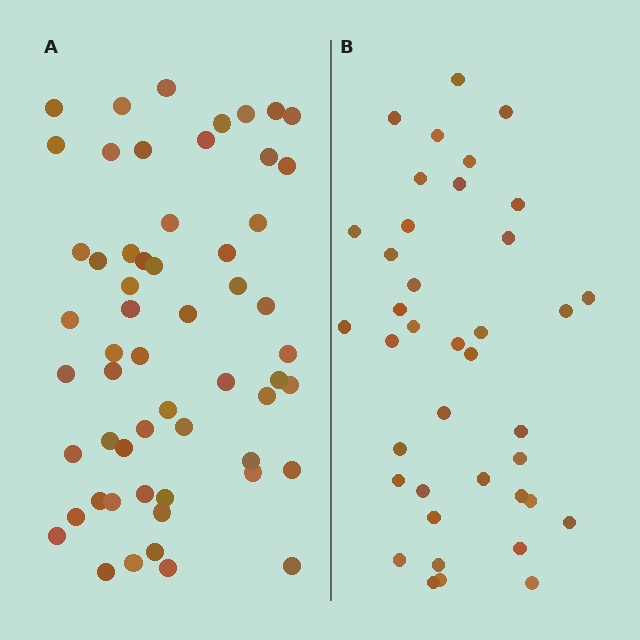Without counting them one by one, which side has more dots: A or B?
Region A (the left region) has more dots.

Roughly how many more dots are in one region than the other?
Region A has approximately 20 more dots than region B.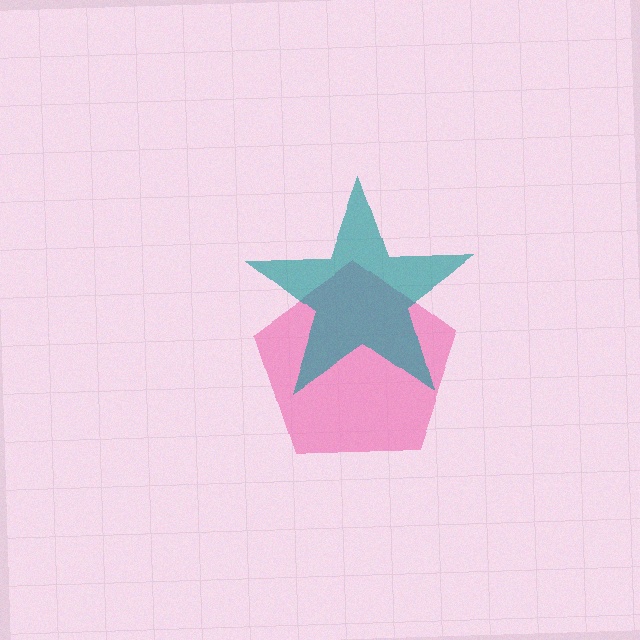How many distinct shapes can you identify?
There are 2 distinct shapes: a pink pentagon, a teal star.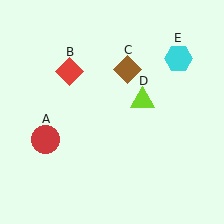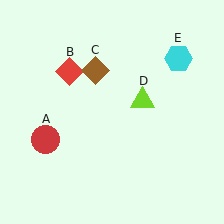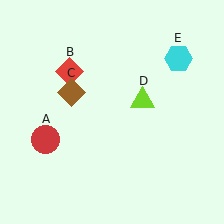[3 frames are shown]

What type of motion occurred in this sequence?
The brown diamond (object C) rotated counterclockwise around the center of the scene.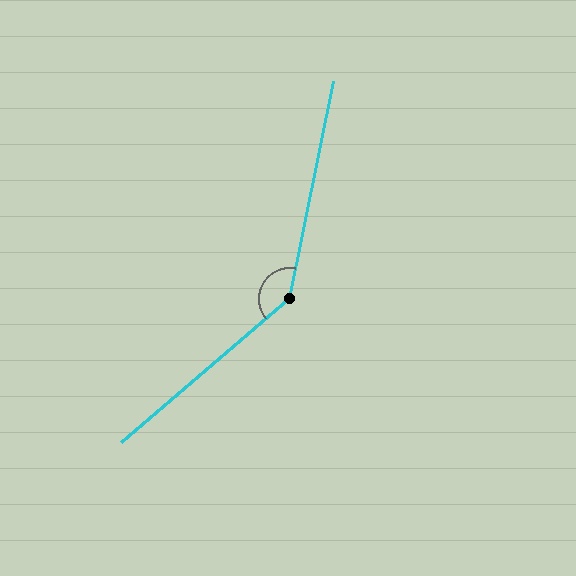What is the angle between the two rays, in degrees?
Approximately 142 degrees.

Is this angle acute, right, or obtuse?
It is obtuse.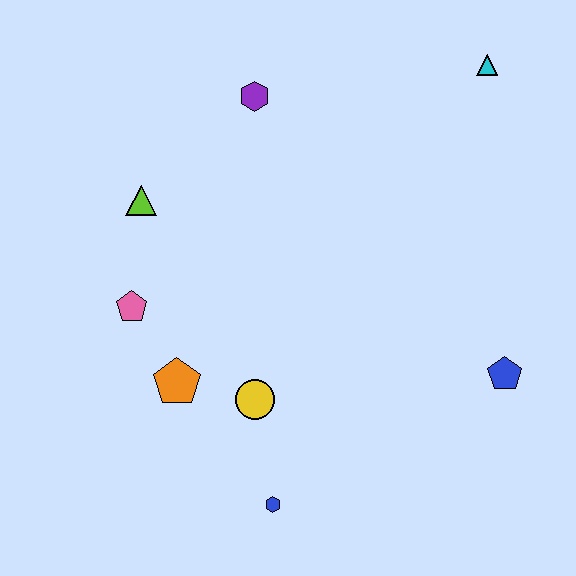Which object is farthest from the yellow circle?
The cyan triangle is farthest from the yellow circle.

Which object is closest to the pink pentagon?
The orange pentagon is closest to the pink pentagon.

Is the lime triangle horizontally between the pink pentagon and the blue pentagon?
Yes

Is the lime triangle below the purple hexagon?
Yes